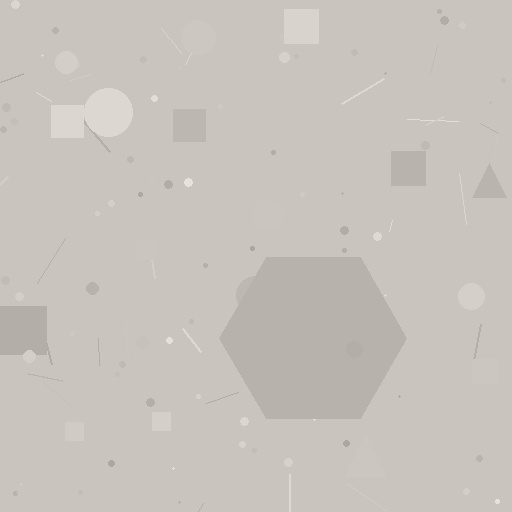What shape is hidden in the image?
A hexagon is hidden in the image.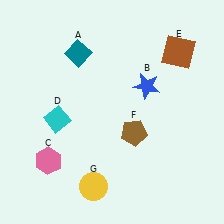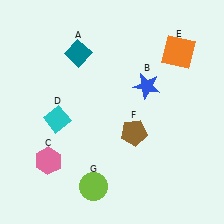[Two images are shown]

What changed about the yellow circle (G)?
In Image 1, G is yellow. In Image 2, it changed to lime.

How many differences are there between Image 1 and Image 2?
There are 2 differences between the two images.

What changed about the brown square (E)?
In Image 1, E is brown. In Image 2, it changed to orange.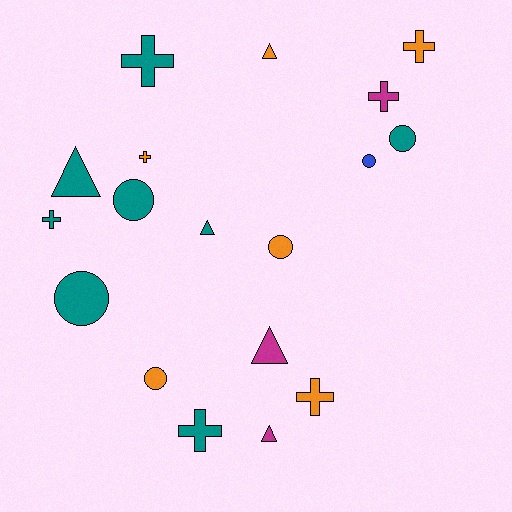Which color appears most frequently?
Teal, with 8 objects.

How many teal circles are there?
There are 3 teal circles.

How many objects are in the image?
There are 18 objects.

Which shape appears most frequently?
Cross, with 7 objects.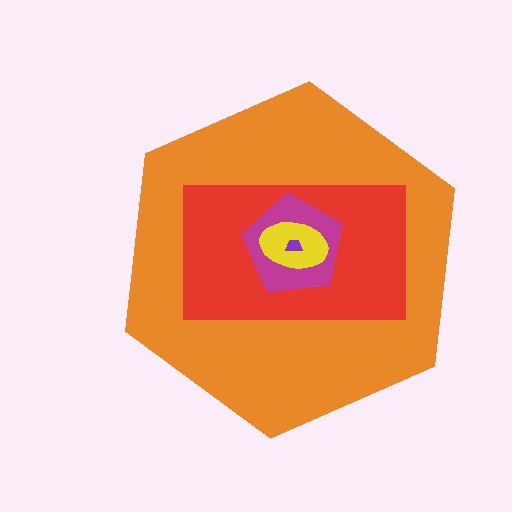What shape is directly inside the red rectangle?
The magenta pentagon.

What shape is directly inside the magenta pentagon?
The yellow ellipse.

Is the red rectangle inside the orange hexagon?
Yes.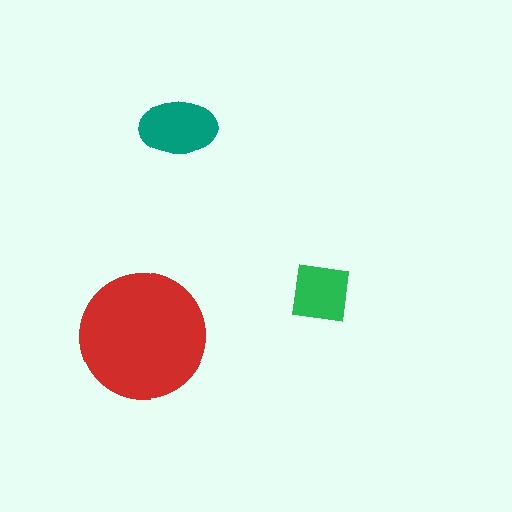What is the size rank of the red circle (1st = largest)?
1st.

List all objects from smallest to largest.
The green square, the teal ellipse, the red circle.